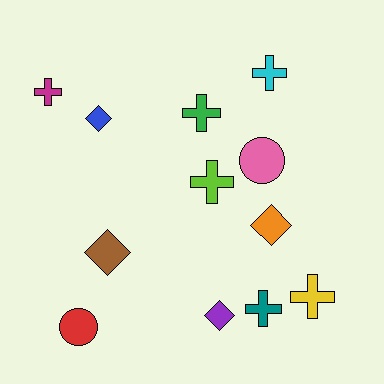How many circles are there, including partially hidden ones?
There are 2 circles.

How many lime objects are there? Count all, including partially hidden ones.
There is 1 lime object.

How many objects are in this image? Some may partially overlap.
There are 12 objects.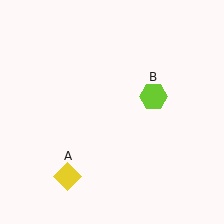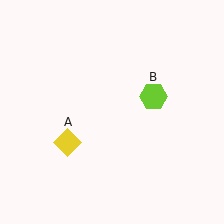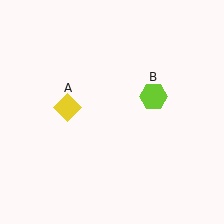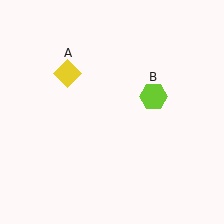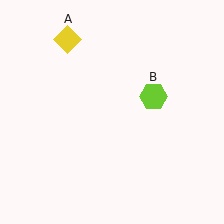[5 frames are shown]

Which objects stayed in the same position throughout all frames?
Lime hexagon (object B) remained stationary.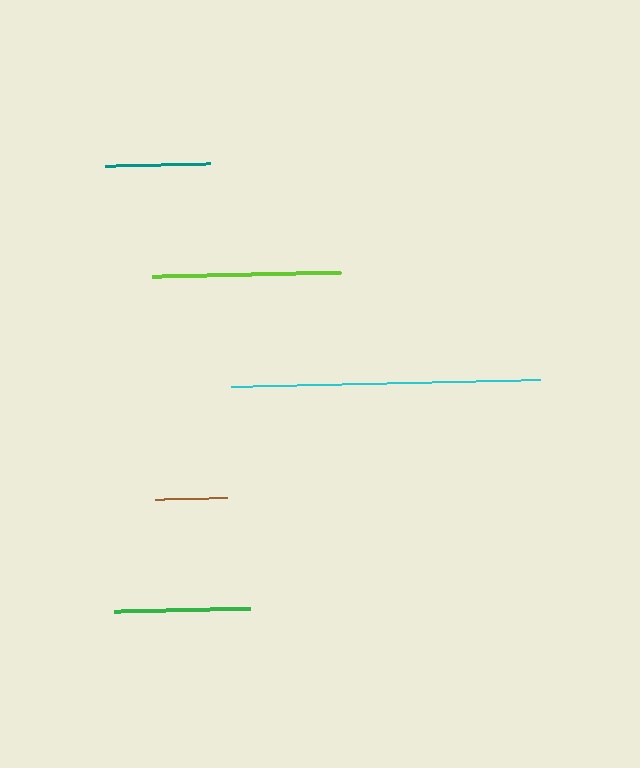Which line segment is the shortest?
The brown line is the shortest at approximately 72 pixels.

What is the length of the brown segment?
The brown segment is approximately 72 pixels long.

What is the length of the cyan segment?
The cyan segment is approximately 308 pixels long.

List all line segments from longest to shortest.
From longest to shortest: cyan, lime, green, teal, brown.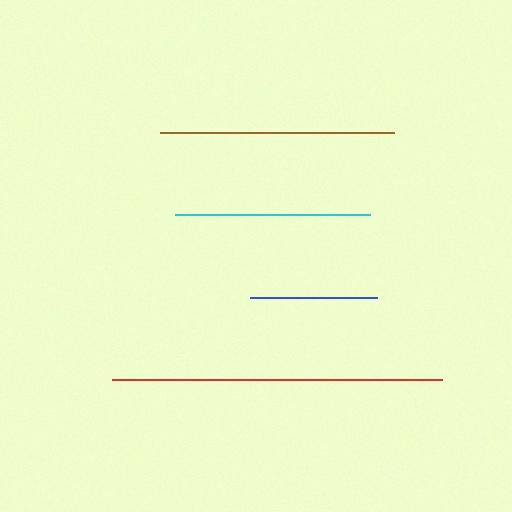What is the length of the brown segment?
The brown segment is approximately 233 pixels long.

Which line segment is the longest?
The red line is the longest at approximately 330 pixels.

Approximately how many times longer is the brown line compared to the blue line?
The brown line is approximately 1.8 times the length of the blue line.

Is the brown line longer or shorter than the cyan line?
The brown line is longer than the cyan line.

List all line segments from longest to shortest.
From longest to shortest: red, brown, cyan, blue.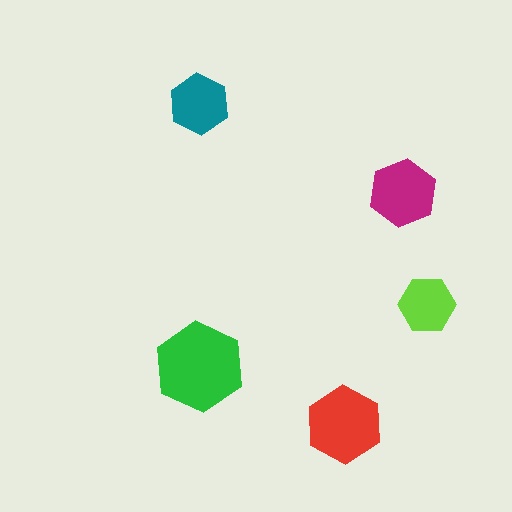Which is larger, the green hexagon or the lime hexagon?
The green one.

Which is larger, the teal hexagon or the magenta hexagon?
The magenta one.